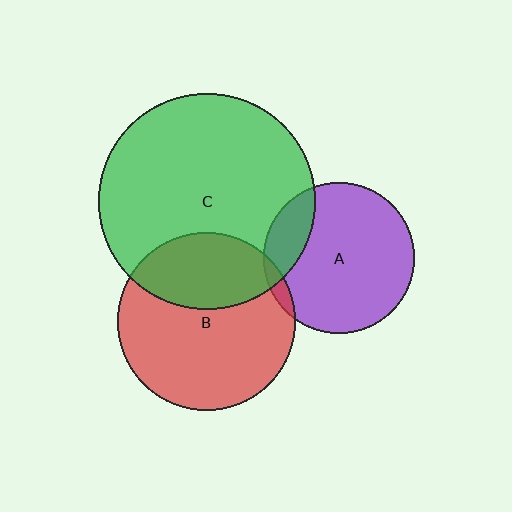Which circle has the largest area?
Circle C (green).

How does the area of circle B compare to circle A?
Approximately 1.4 times.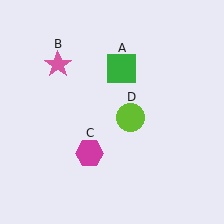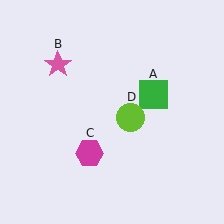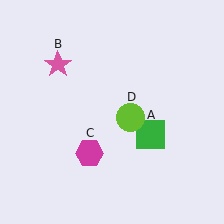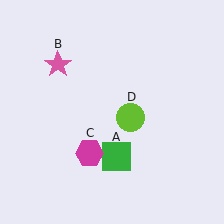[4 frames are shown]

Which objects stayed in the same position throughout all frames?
Pink star (object B) and magenta hexagon (object C) and lime circle (object D) remained stationary.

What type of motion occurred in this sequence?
The green square (object A) rotated clockwise around the center of the scene.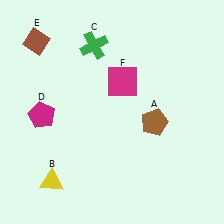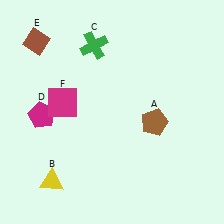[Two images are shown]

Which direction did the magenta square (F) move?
The magenta square (F) moved left.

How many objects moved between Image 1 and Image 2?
1 object moved between the two images.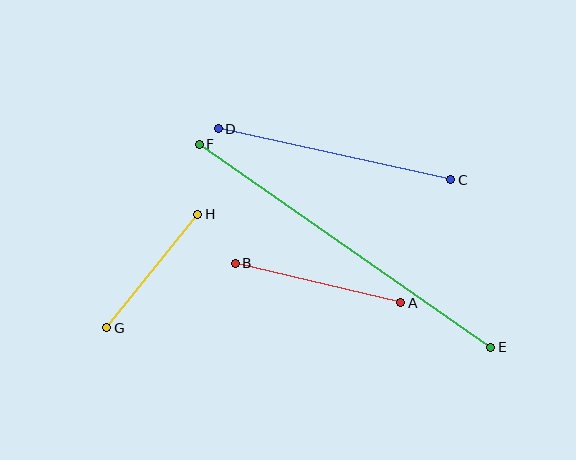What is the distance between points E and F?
The distance is approximately 355 pixels.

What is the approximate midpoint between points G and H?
The midpoint is at approximately (152, 271) pixels.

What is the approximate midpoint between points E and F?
The midpoint is at approximately (345, 246) pixels.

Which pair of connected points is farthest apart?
Points E and F are farthest apart.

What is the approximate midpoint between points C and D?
The midpoint is at approximately (334, 154) pixels.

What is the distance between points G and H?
The distance is approximately 145 pixels.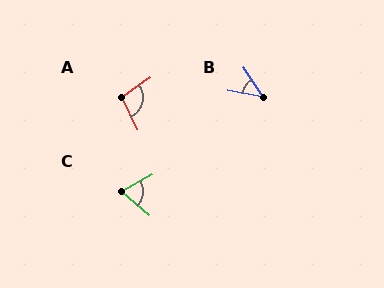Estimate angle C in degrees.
Approximately 70 degrees.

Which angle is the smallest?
B, at approximately 46 degrees.